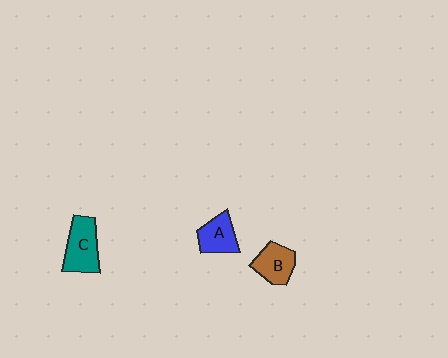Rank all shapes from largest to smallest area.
From largest to smallest: C (teal), B (brown), A (blue).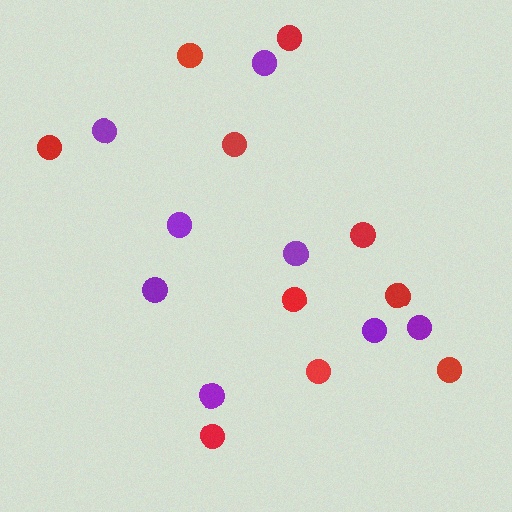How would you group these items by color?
There are 2 groups: one group of purple circles (8) and one group of red circles (10).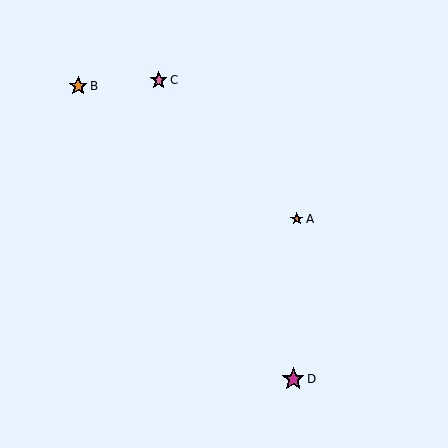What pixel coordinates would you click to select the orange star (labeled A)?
Click at (297, 219) to select the orange star A.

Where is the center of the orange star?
The center of the orange star is at (78, 86).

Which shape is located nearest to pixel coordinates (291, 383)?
The magenta star (labeled D) at (293, 379) is nearest to that location.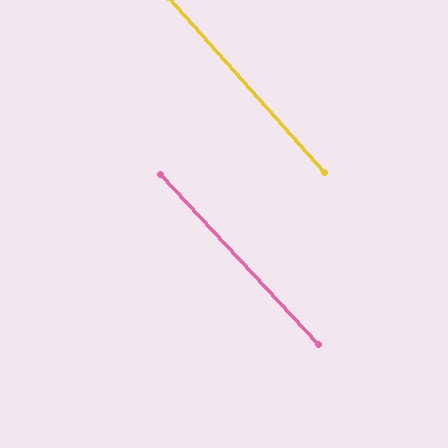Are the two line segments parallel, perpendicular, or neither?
Parallel — their directions differ by only 1.5°.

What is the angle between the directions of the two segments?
Approximately 1 degree.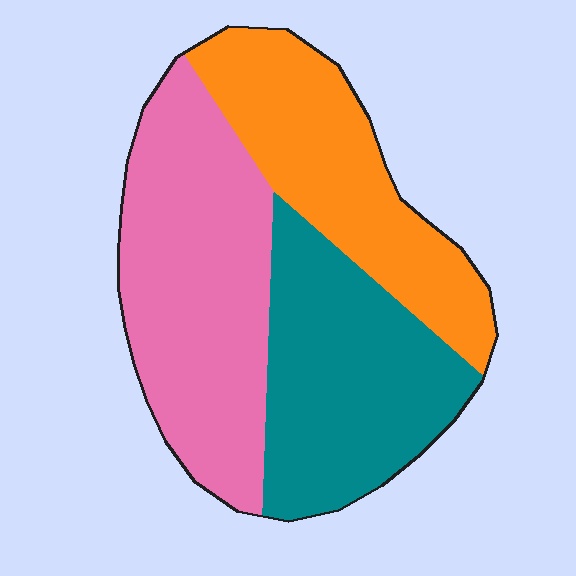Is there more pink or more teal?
Pink.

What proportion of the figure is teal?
Teal covers 32% of the figure.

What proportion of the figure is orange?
Orange covers roughly 30% of the figure.